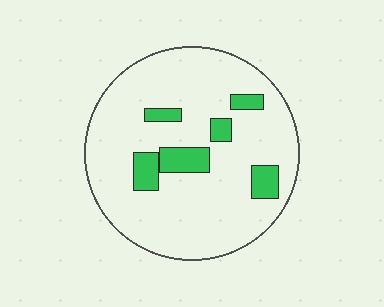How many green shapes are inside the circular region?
6.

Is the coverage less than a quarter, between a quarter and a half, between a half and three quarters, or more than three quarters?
Less than a quarter.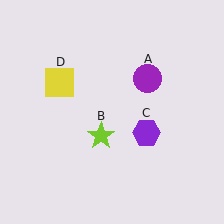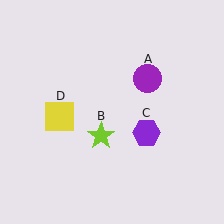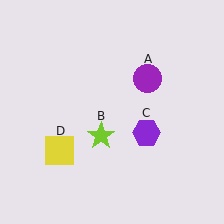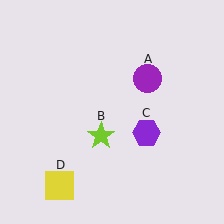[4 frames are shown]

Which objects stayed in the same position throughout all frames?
Purple circle (object A) and lime star (object B) and purple hexagon (object C) remained stationary.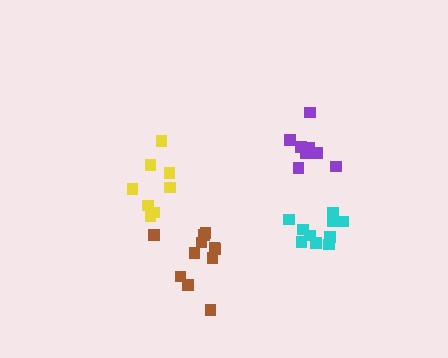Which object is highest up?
The purple cluster is topmost.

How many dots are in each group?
Group 1: 10 dots, Group 2: 8 dots, Group 3: 8 dots, Group 4: 11 dots (37 total).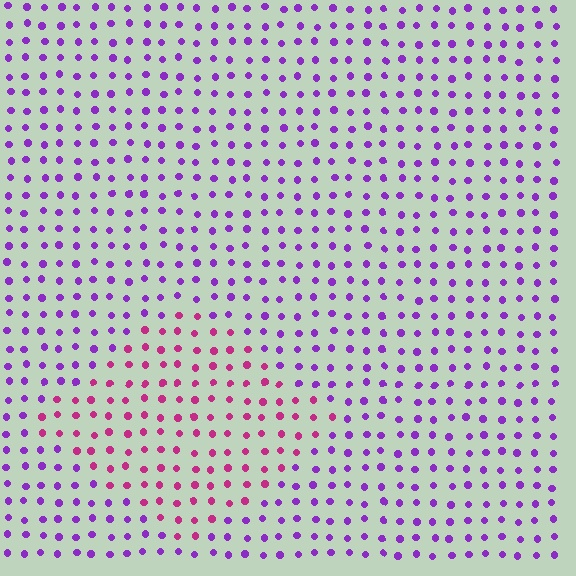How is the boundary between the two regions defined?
The boundary is defined purely by a slight shift in hue (about 47 degrees). Spacing, size, and orientation are identical on both sides.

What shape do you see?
I see a diamond.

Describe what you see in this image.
The image is filled with small purple elements in a uniform arrangement. A diamond-shaped region is visible where the elements are tinted to a slightly different hue, forming a subtle color boundary.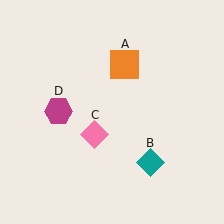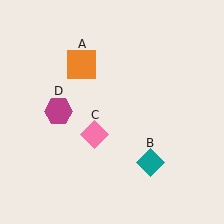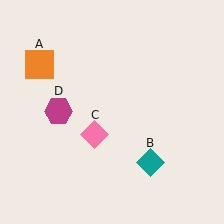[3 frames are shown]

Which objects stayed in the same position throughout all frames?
Teal diamond (object B) and pink diamond (object C) and magenta hexagon (object D) remained stationary.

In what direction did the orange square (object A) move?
The orange square (object A) moved left.